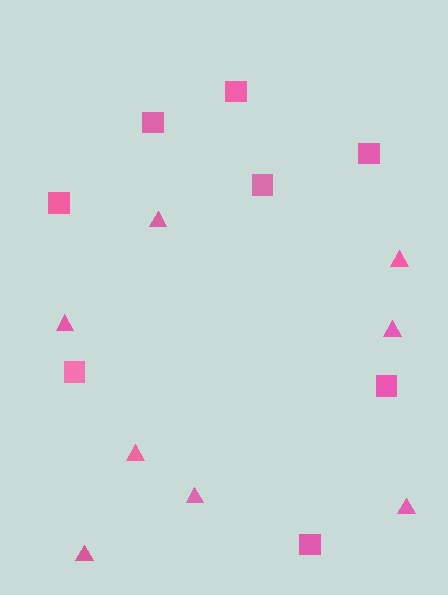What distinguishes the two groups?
There are 2 groups: one group of triangles (8) and one group of squares (8).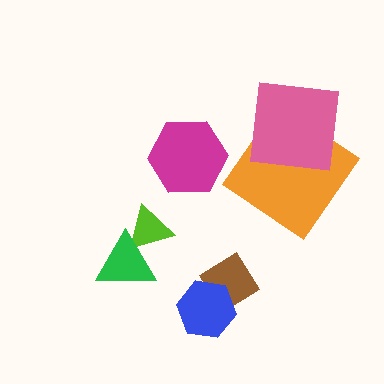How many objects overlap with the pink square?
1 object overlaps with the pink square.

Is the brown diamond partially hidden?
Yes, it is partially covered by another shape.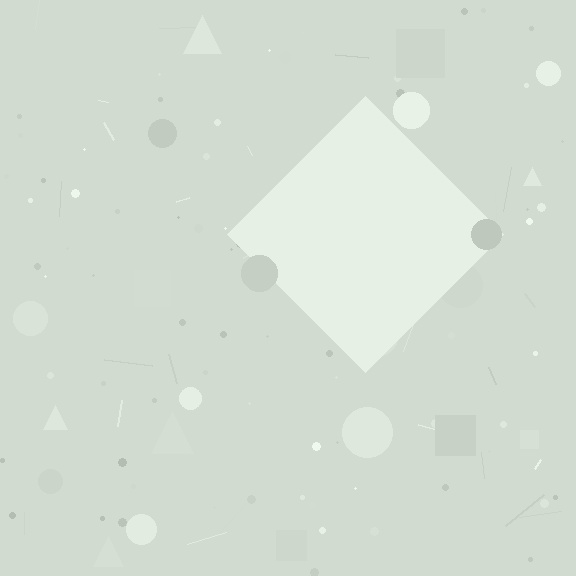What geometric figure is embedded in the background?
A diamond is embedded in the background.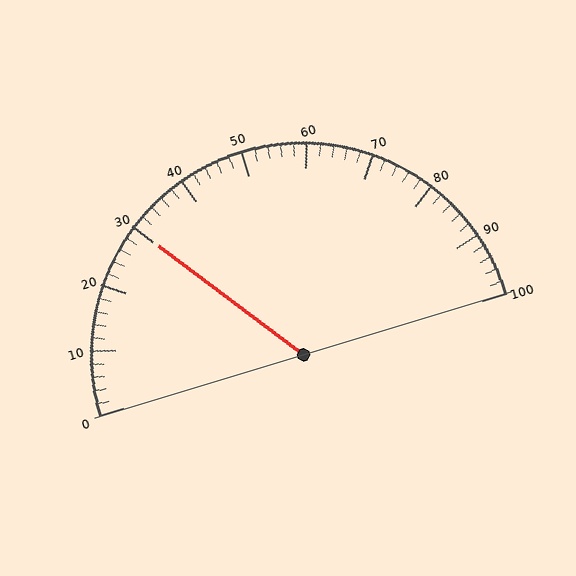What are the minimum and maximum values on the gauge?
The gauge ranges from 0 to 100.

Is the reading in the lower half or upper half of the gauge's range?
The reading is in the lower half of the range (0 to 100).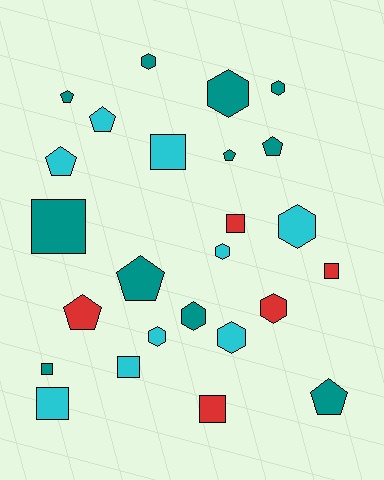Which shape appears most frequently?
Hexagon, with 9 objects.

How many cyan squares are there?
There are 3 cyan squares.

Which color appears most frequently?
Teal, with 11 objects.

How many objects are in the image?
There are 25 objects.